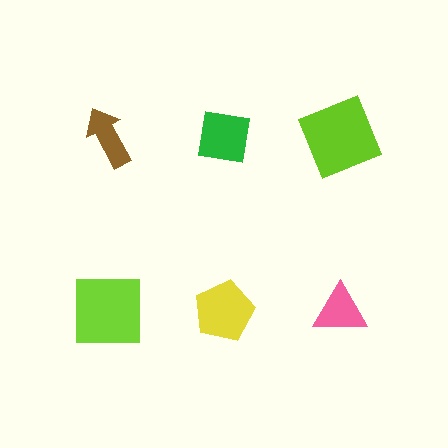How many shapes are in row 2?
3 shapes.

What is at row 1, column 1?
A brown arrow.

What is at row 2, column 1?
A lime square.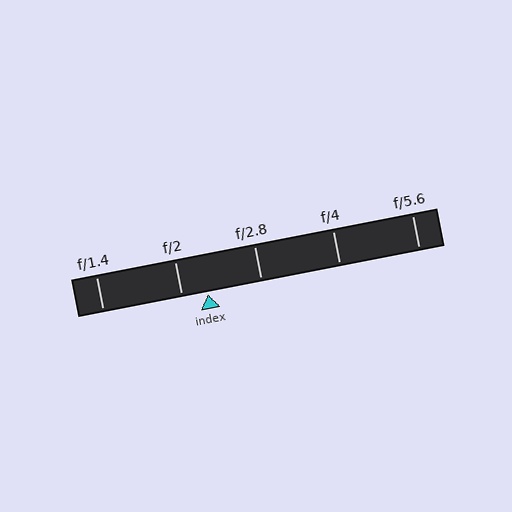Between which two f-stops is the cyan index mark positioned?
The index mark is between f/2 and f/2.8.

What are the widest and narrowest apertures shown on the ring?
The widest aperture shown is f/1.4 and the narrowest is f/5.6.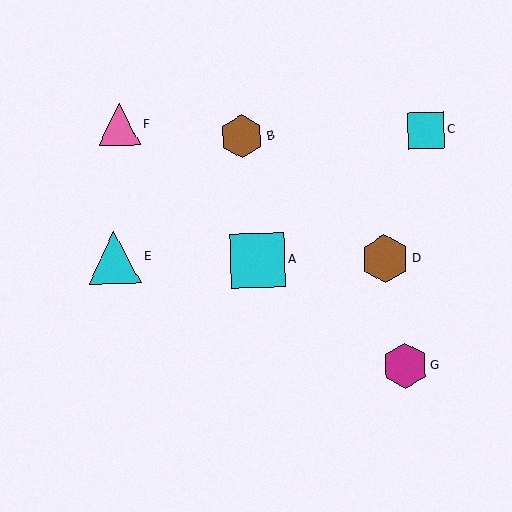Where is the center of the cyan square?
The center of the cyan square is at (426, 130).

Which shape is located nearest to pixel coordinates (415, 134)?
The cyan square (labeled C) at (426, 130) is nearest to that location.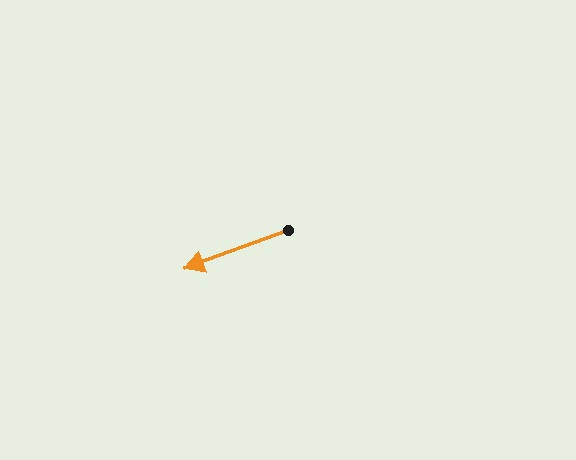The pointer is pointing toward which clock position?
Roughly 8 o'clock.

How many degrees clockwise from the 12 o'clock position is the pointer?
Approximately 250 degrees.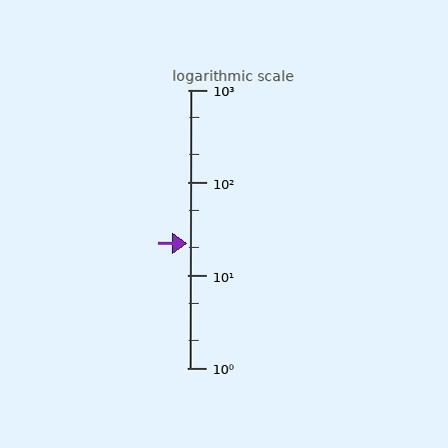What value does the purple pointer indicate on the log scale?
The pointer indicates approximately 22.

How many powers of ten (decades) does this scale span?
The scale spans 3 decades, from 1 to 1000.